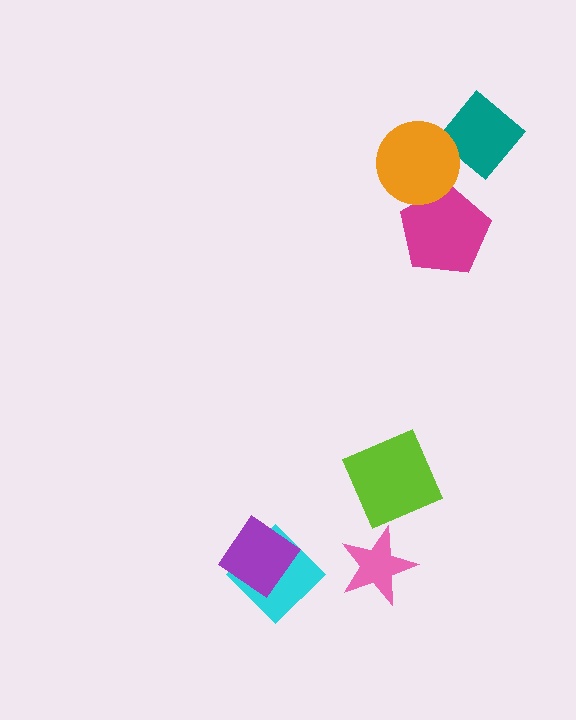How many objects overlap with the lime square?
0 objects overlap with the lime square.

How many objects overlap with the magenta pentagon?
1 object overlaps with the magenta pentagon.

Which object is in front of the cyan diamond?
The purple diamond is in front of the cyan diamond.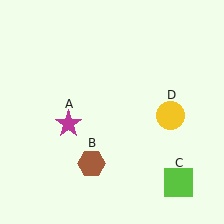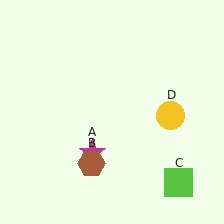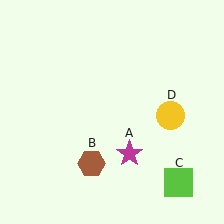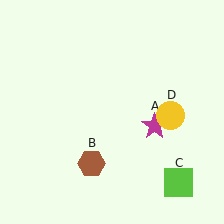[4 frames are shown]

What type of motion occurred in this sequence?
The magenta star (object A) rotated counterclockwise around the center of the scene.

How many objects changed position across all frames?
1 object changed position: magenta star (object A).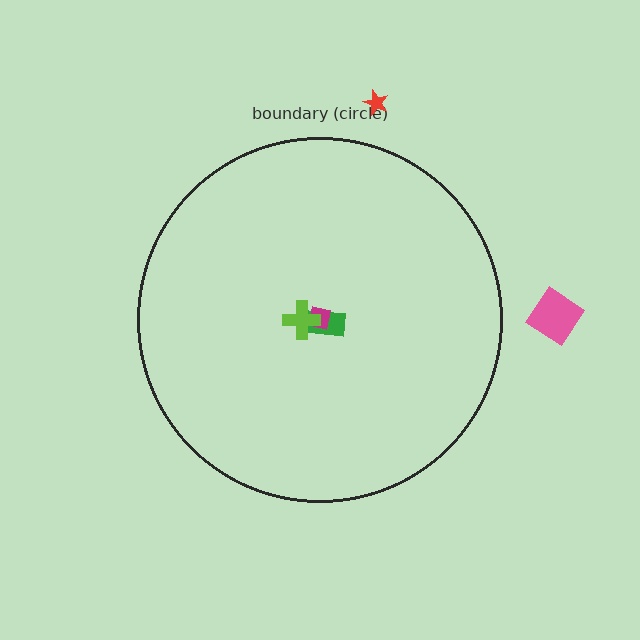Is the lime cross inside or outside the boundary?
Inside.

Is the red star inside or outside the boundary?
Outside.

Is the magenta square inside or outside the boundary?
Inside.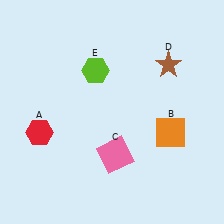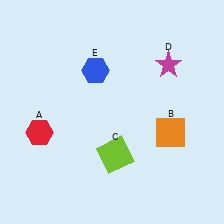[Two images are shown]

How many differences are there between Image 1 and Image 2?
There are 3 differences between the two images.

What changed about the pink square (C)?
In Image 1, C is pink. In Image 2, it changed to lime.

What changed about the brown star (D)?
In Image 1, D is brown. In Image 2, it changed to magenta.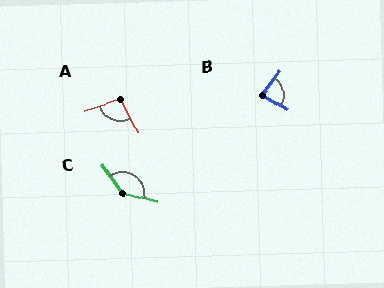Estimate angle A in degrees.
Approximately 98 degrees.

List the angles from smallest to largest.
B (84°), A (98°), C (141°).